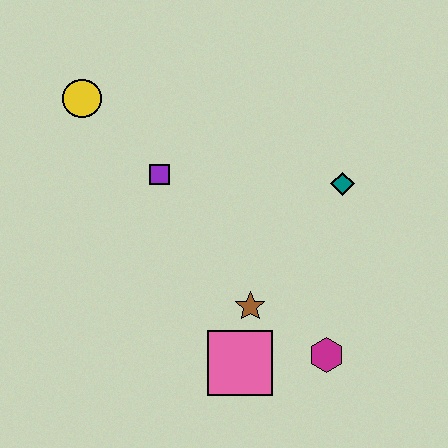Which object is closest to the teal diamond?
The brown star is closest to the teal diamond.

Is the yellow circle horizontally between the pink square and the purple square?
No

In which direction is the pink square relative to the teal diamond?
The pink square is below the teal diamond.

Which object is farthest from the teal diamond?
The yellow circle is farthest from the teal diamond.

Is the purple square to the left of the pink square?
Yes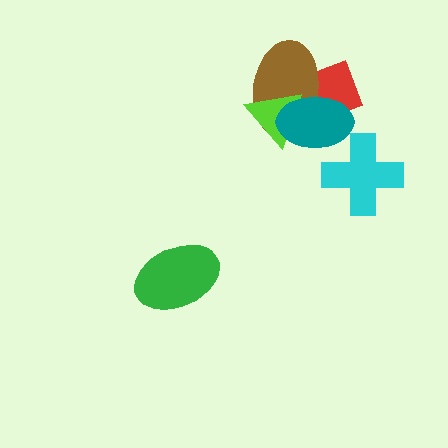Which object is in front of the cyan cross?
The teal ellipse is in front of the cyan cross.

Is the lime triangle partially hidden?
Yes, it is partially covered by another shape.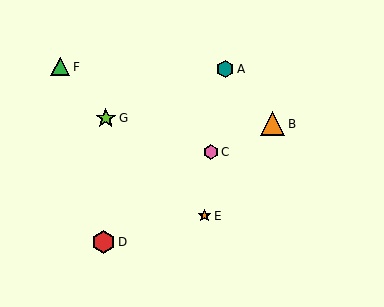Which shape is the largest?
The orange triangle (labeled B) is the largest.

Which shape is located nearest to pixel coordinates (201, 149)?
The pink hexagon (labeled C) at (211, 152) is nearest to that location.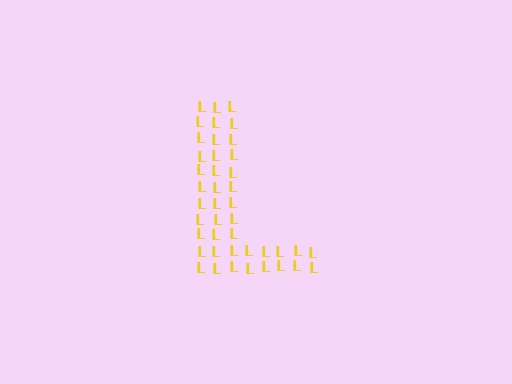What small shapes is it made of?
It is made of small letter L's.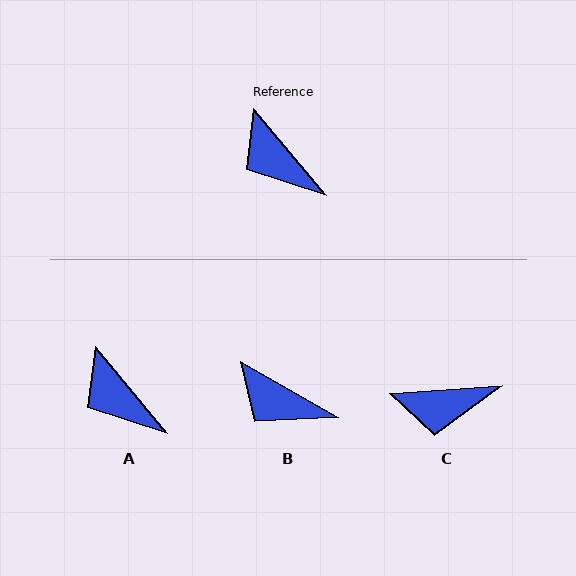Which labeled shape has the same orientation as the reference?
A.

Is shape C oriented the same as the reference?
No, it is off by about 55 degrees.